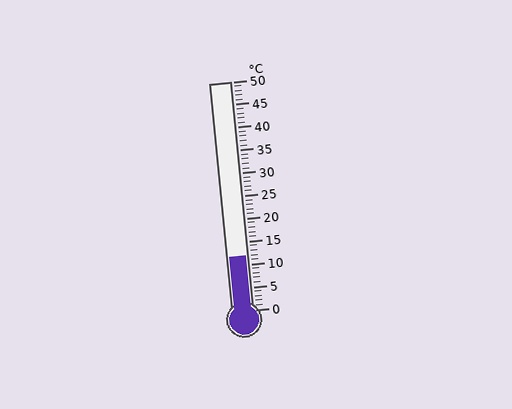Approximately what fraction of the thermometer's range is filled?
The thermometer is filled to approximately 25% of its range.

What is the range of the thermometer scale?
The thermometer scale ranges from 0°C to 50°C.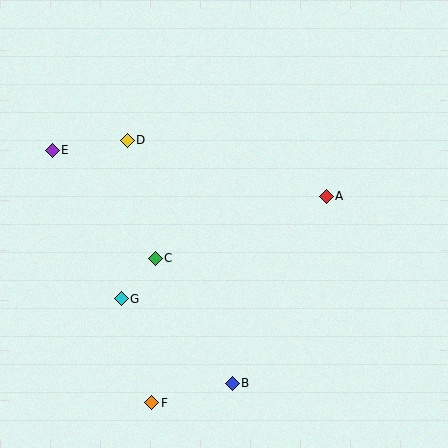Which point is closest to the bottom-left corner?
Point F is closest to the bottom-left corner.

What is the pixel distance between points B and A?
The distance between B and A is 209 pixels.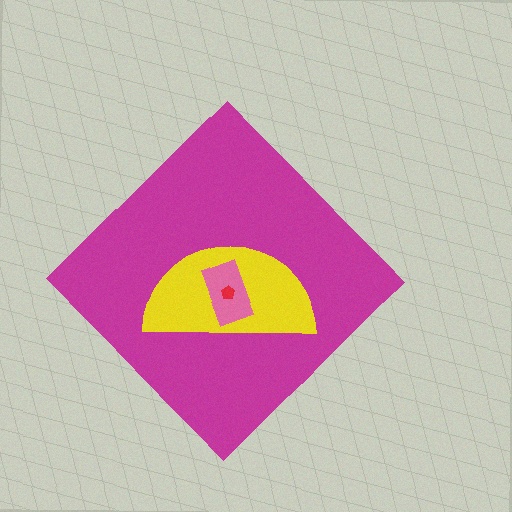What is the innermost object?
The red pentagon.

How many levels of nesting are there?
4.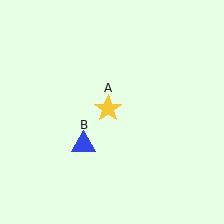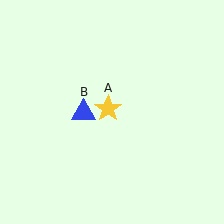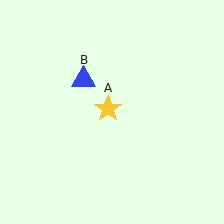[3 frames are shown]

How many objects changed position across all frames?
1 object changed position: blue triangle (object B).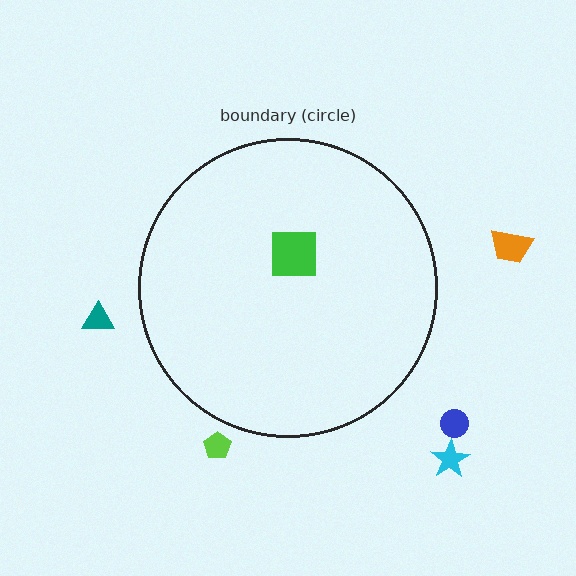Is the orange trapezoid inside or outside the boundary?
Outside.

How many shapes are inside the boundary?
1 inside, 5 outside.